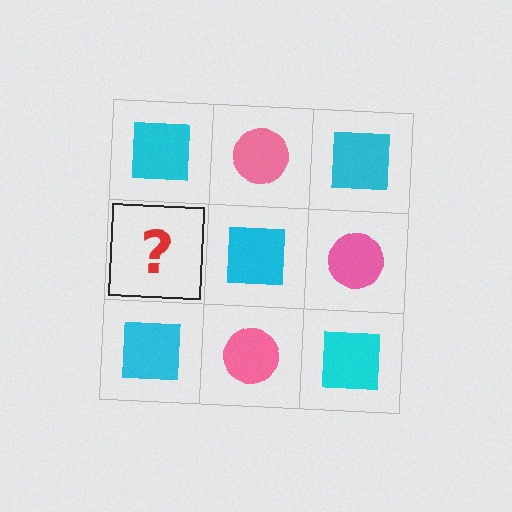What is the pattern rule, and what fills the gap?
The rule is that it alternates cyan square and pink circle in a checkerboard pattern. The gap should be filled with a pink circle.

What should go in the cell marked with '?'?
The missing cell should contain a pink circle.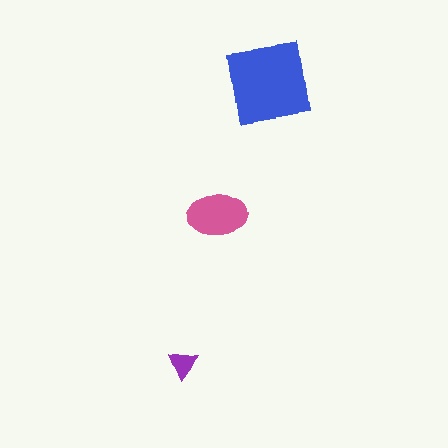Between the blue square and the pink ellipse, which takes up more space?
The blue square.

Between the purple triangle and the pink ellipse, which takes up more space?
The pink ellipse.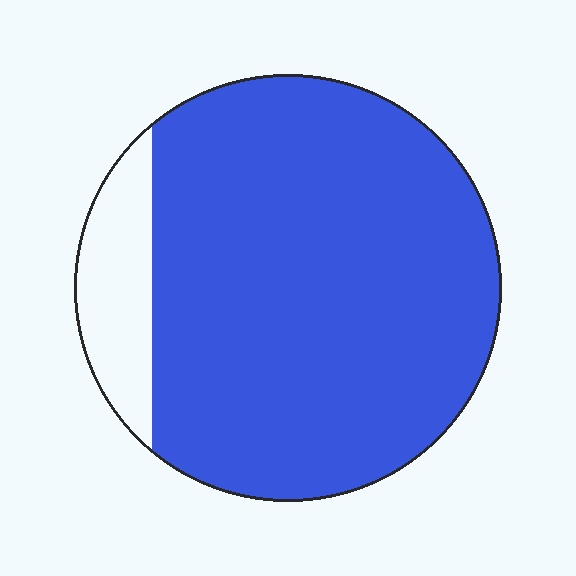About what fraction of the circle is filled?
About seven eighths (7/8).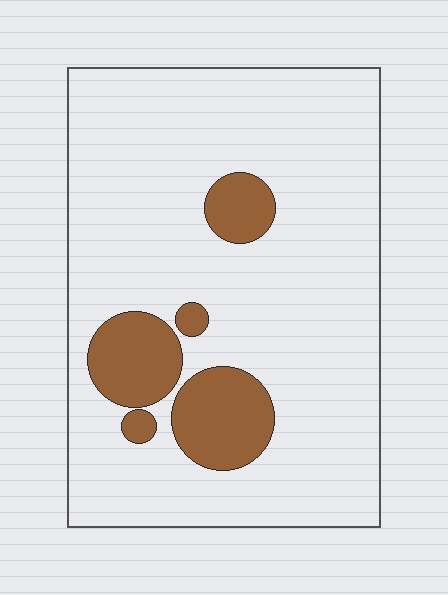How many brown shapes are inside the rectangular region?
5.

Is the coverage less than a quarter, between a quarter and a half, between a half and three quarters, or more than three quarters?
Less than a quarter.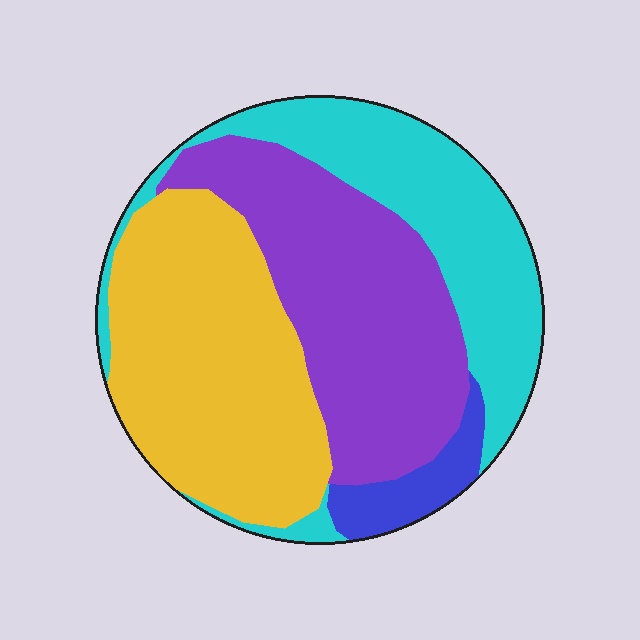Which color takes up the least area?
Blue, at roughly 5%.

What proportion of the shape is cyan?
Cyan takes up about one quarter (1/4) of the shape.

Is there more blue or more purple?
Purple.